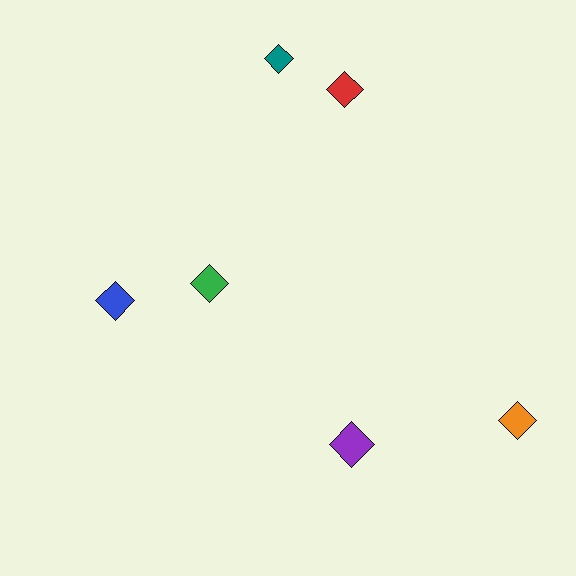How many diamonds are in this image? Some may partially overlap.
There are 6 diamonds.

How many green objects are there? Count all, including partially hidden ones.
There is 1 green object.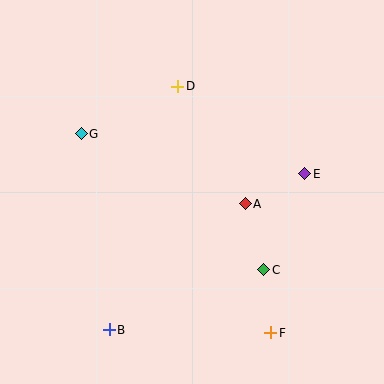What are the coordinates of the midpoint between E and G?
The midpoint between E and G is at (193, 154).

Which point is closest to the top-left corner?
Point G is closest to the top-left corner.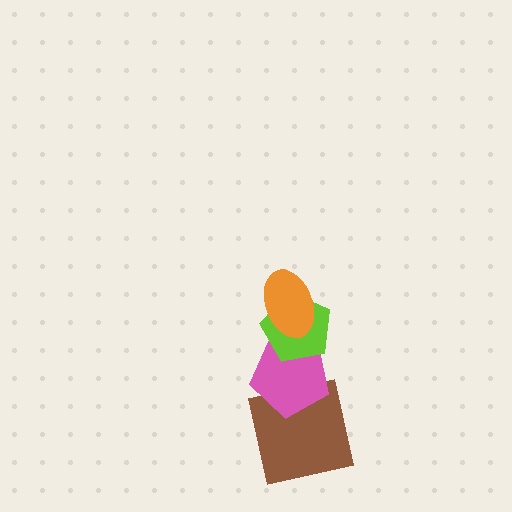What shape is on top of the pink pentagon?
The lime pentagon is on top of the pink pentagon.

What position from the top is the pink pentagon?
The pink pentagon is 3rd from the top.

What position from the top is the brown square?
The brown square is 4th from the top.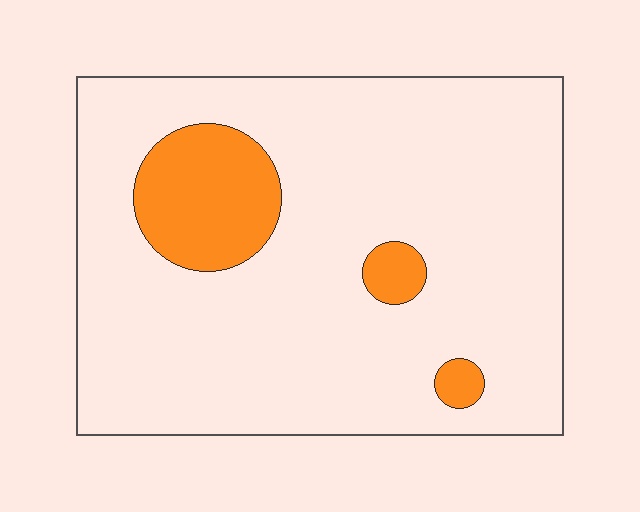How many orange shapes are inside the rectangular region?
3.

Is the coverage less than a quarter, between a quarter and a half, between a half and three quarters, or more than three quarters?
Less than a quarter.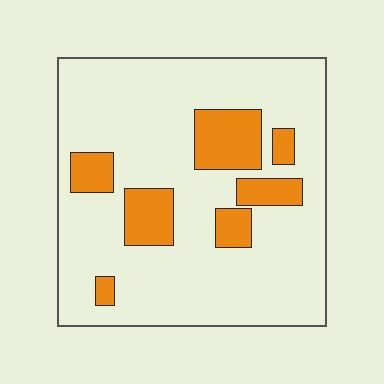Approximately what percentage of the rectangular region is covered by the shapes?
Approximately 20%.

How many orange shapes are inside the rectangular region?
7.